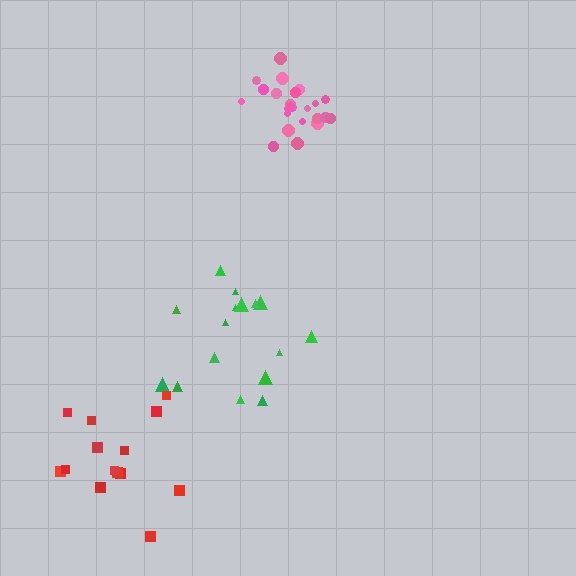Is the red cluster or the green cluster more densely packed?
Green.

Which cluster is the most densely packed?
Pink.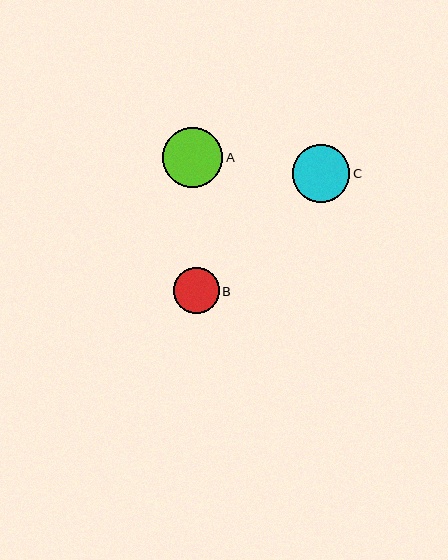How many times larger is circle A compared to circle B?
Circle A is approximately 1.3 times the size of circle B.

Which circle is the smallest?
Circle B is the smallest with a size of approximately 46 pixels.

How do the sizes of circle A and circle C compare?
Circle A and circle C are approximately the same size.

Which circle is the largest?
Circle A is the largest with a size of approximately 60 pixels.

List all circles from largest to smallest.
From largest to smallest: A, C, B.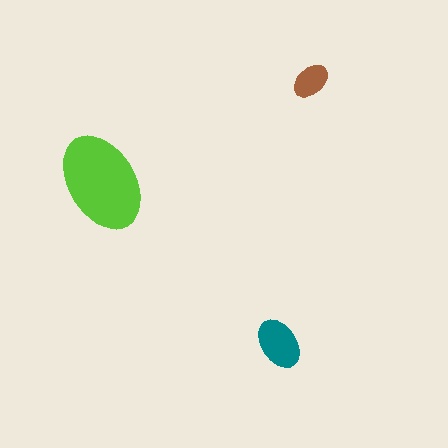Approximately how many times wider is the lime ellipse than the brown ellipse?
About 2.5 times wider.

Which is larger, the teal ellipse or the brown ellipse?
The teal one.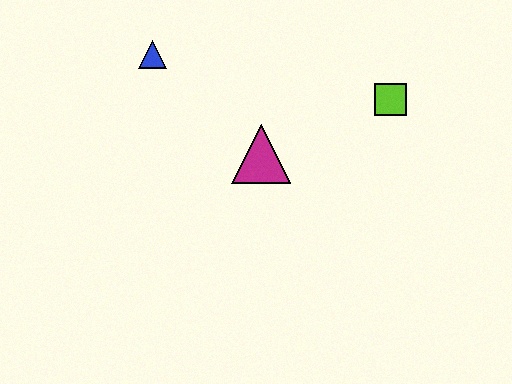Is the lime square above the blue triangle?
No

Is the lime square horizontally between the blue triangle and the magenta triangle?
No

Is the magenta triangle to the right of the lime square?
No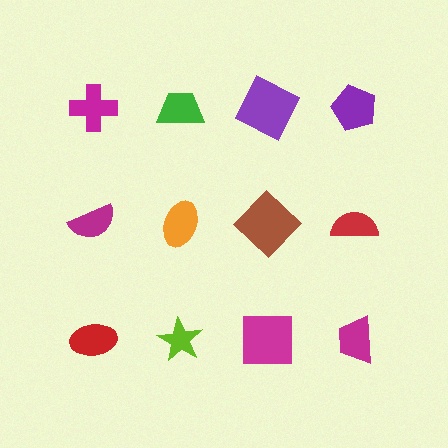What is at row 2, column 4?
A red semicircle.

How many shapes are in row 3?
4 shapes.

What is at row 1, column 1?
A magenta cross.